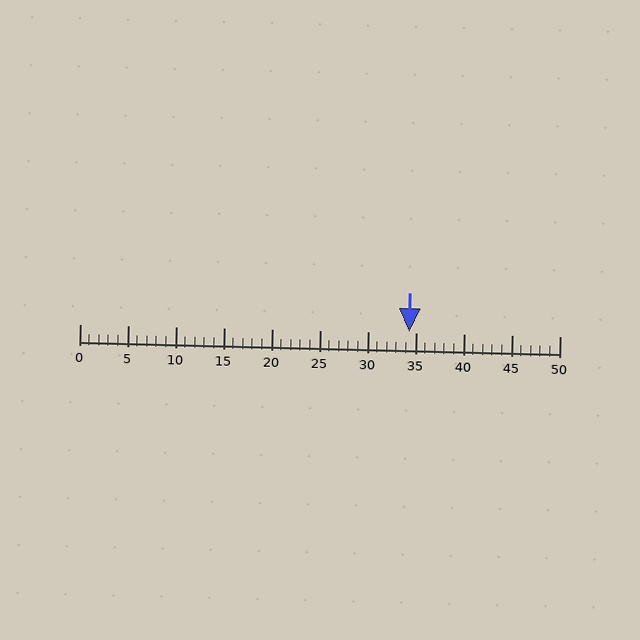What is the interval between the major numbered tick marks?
The major tick marks are spaced 5 units apart.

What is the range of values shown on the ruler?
The ruler shows values from 0 to 50.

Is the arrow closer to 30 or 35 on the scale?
The arrow is closer to 35.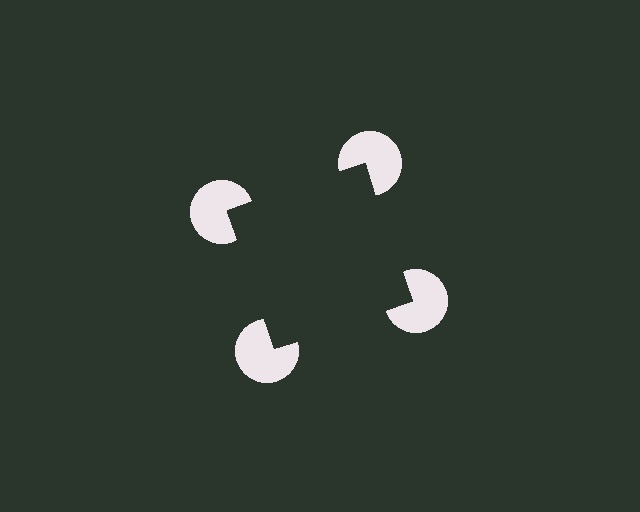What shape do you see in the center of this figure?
An illusory square — its edges are inferred from the aligned wedge cuts in the pac-man discs, not physically drawn.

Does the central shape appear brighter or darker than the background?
It typically appears slightly darker than the background, even though no actual brightness change is drawn.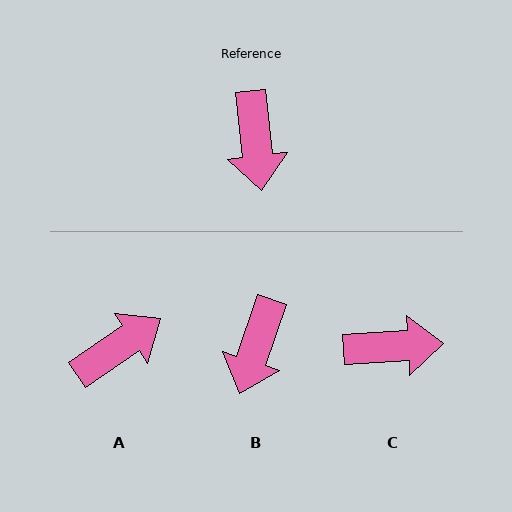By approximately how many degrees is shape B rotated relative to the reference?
Approximately 26 degrees clockwise.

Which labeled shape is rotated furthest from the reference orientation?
A, about 117 degrees away.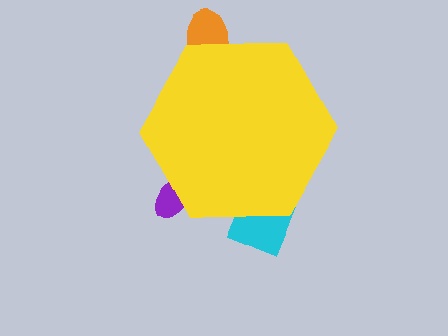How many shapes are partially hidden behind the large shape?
3 shapes are partially hidden.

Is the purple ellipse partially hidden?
Yes, the purple ellipse is partially hidden behind the yellow hexagon.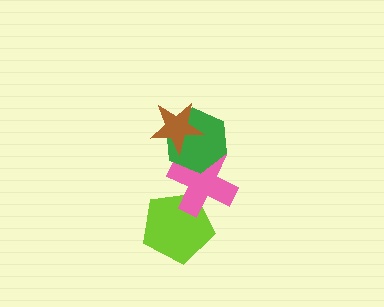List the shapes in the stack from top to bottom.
From top to bottom: the brown star, the green hexagon, the pink cross, the lime pentagon.